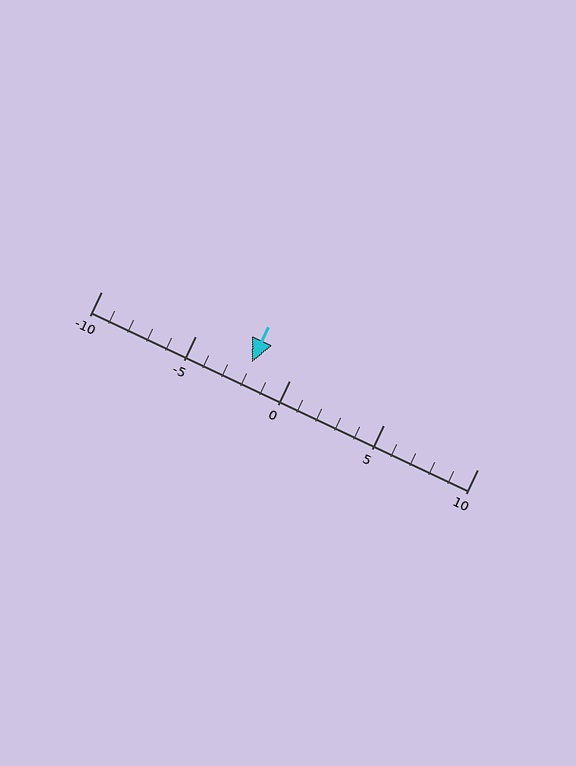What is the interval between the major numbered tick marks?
The major tick marks are spaced 5 units apart.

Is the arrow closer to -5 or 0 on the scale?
The arrow is closer to 0.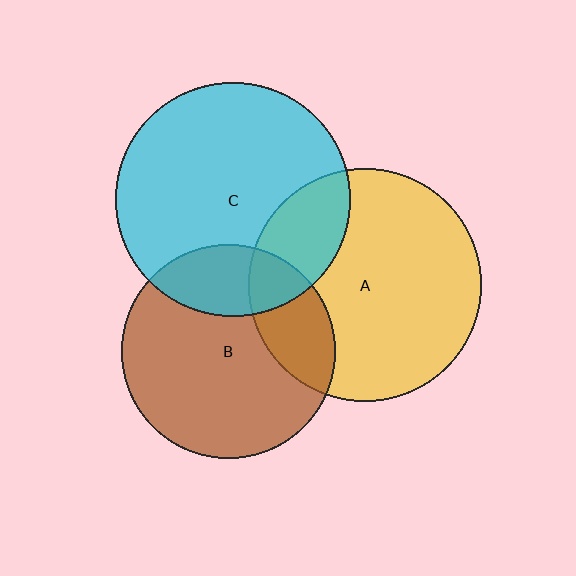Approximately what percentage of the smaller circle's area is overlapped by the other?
Approximately 20%.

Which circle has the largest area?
Circle C (cyan).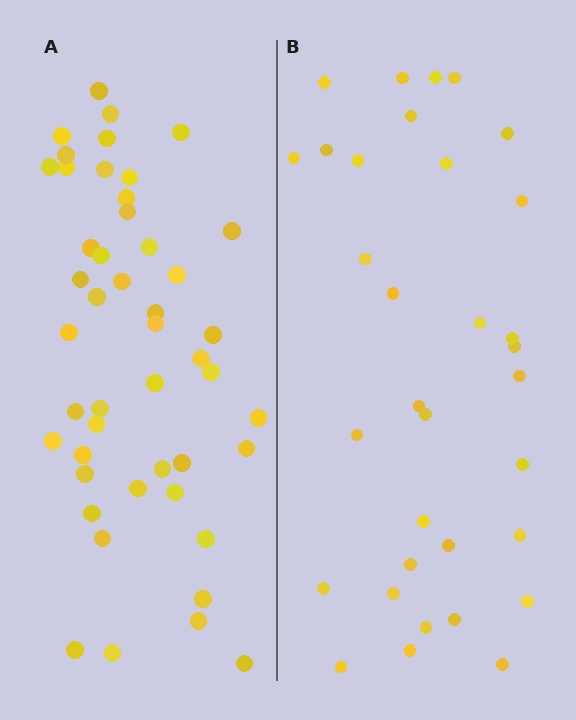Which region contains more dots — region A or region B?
Region A (the left region) has more dots.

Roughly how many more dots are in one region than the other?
Region A has approximately 15 more dots than region B.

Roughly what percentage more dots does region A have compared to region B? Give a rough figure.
About 40% more.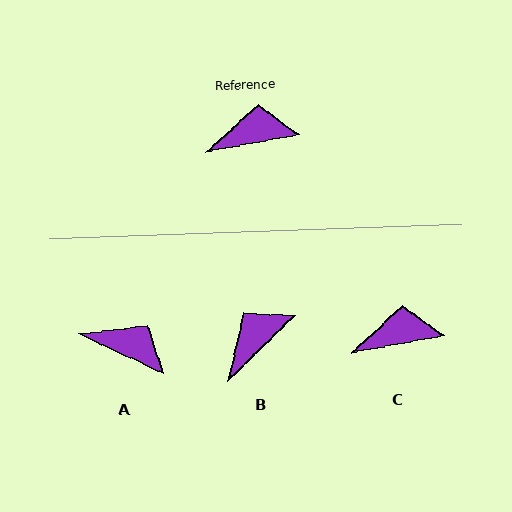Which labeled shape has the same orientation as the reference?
C.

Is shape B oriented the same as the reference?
No, it is off by about 34 degrees.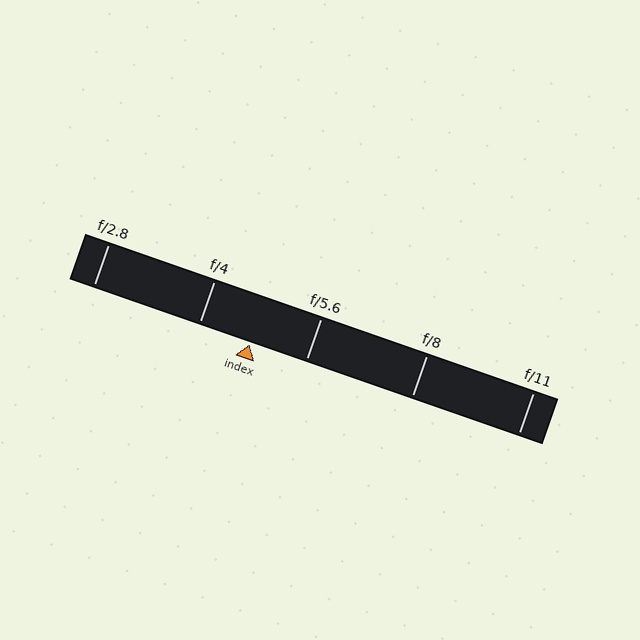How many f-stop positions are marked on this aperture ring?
There are 5 f-stop positions marked.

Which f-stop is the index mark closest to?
The index mark is closest to f/4.